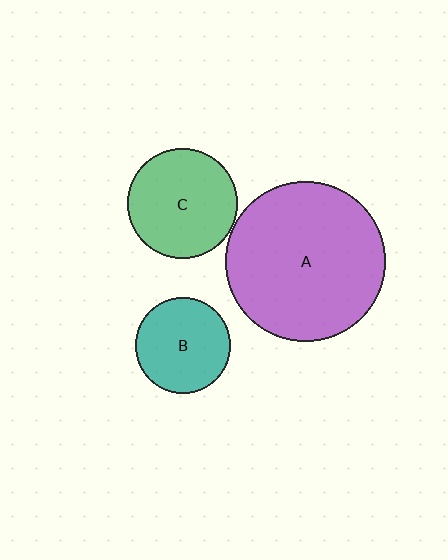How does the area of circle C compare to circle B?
Approximately 1.3 times.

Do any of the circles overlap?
No, none of the circles overlap.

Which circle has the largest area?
Circle A (purple).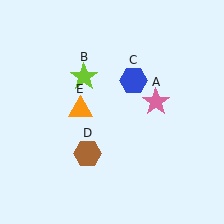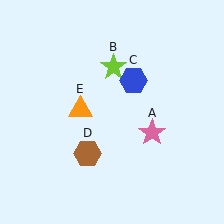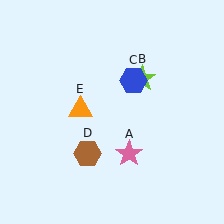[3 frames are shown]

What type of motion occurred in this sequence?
The pink star (object A), lime star (object B) rotated clockwise around the center of the scene.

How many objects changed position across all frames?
2 objects changed position: pink star (object A), lime star (object B).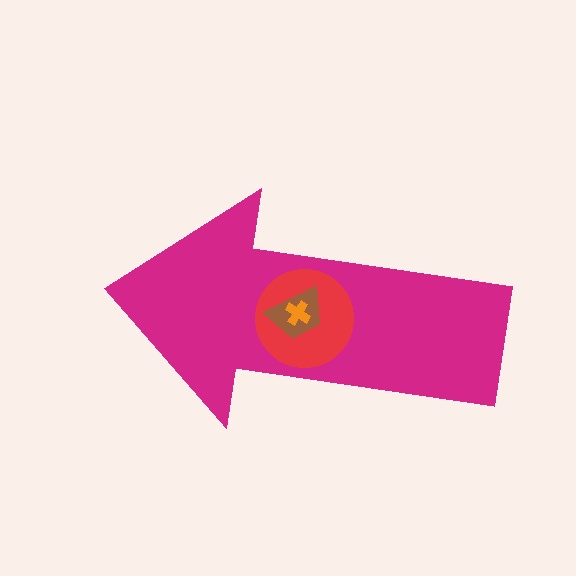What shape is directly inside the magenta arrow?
The red circle.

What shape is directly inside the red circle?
The brown trapezoid.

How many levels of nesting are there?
4.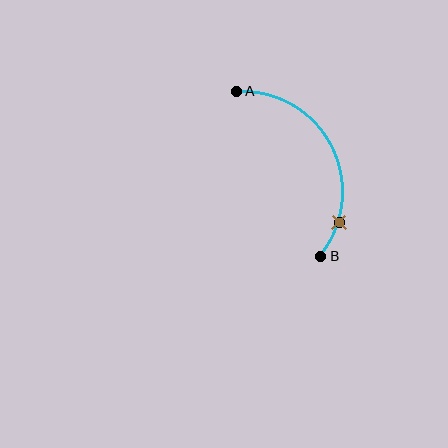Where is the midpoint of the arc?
The arc midpoint is the point on the curve farthest from the straight line joining A and B. It sits to the right of that line.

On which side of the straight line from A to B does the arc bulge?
The arc bulges to the right of the straight line connecting A and B.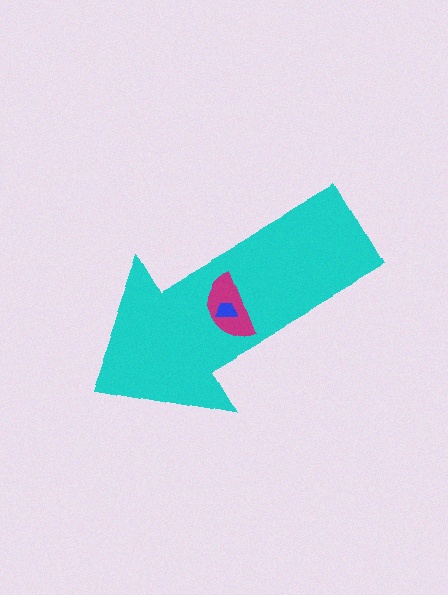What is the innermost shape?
The blue trapezoid.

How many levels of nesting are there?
3.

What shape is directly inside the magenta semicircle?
The blue trapezoid.